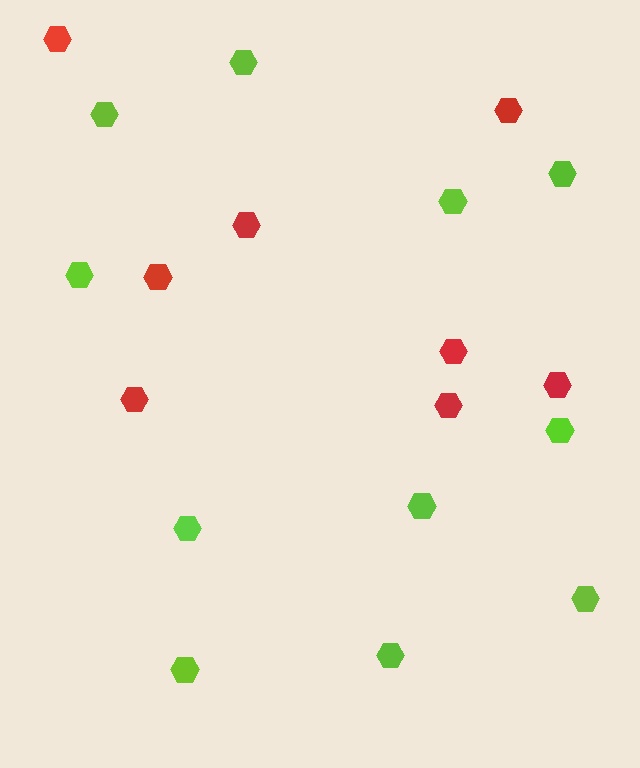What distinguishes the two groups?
There are 2 groups: one group of red hexagons (8) and one group of lime hexagons (11).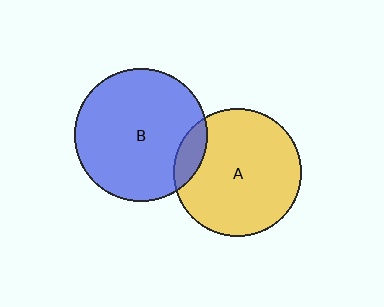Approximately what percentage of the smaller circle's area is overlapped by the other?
Approximately 10%.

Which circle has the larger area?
Circle B (blue).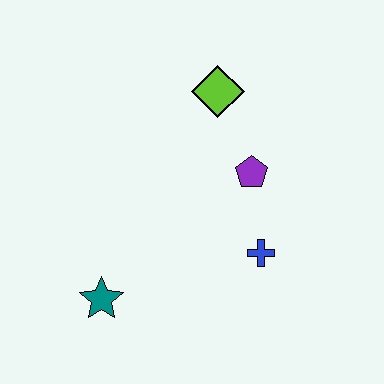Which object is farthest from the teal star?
The lime diamond is farthest from the teal star.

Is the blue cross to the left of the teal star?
No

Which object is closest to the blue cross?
The purple pentagon is closest to the blue cross.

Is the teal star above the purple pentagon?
No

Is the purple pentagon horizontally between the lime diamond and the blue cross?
Yes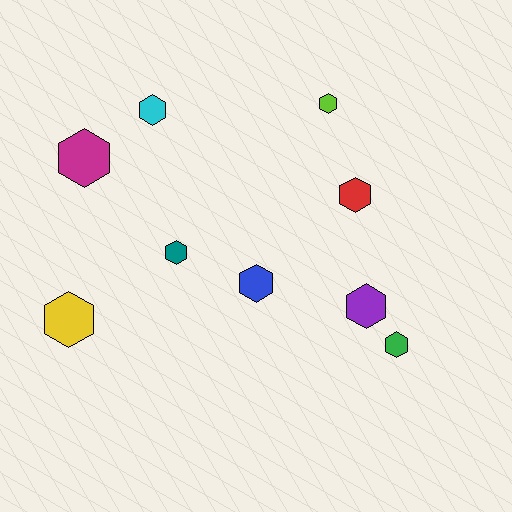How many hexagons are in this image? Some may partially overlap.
There are 9 hexagons.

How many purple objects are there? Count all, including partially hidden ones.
There is 1 purple object.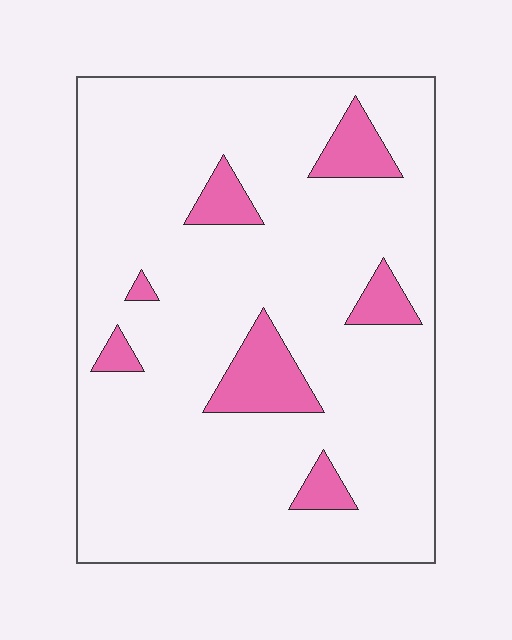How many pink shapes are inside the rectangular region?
7.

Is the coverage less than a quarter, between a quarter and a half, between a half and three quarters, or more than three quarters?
Less than a quarter.